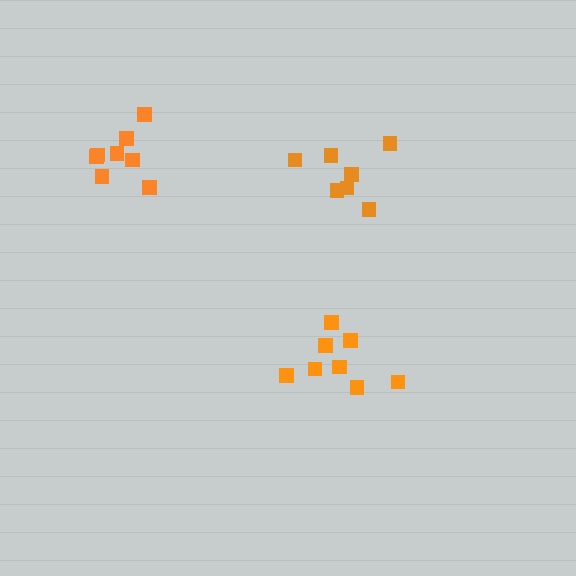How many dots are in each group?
Group 1: 7 dots, Group 2: 8 dots, Group 3: 8 dots (23 total).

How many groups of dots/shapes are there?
There are 3 groups.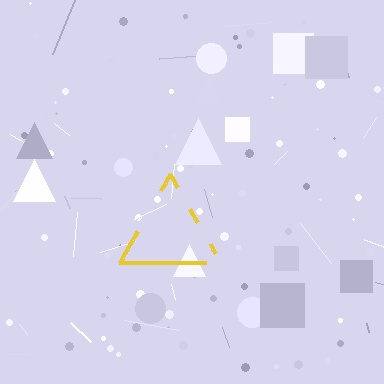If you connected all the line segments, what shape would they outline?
They would outline a triangle.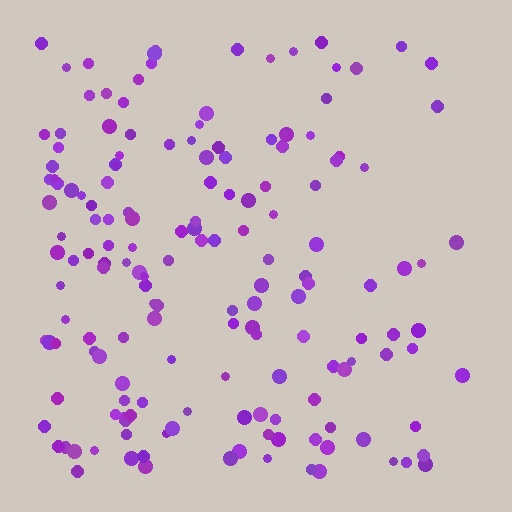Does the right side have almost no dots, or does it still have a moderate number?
Still a moderate number, just noticeably fewer than the left.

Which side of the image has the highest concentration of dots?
The left.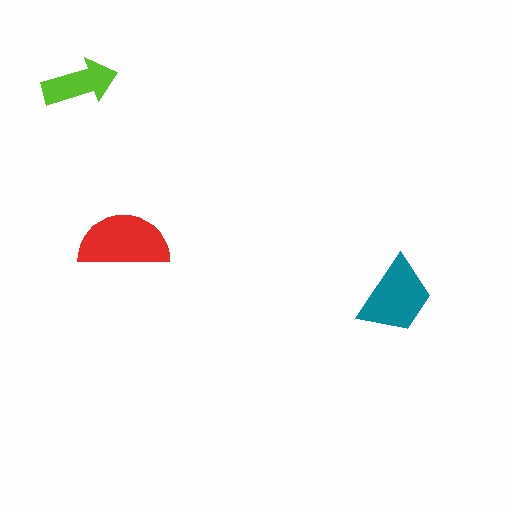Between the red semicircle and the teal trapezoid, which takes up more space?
The red semicircle.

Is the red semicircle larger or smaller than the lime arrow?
Larger.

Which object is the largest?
The red semicircle.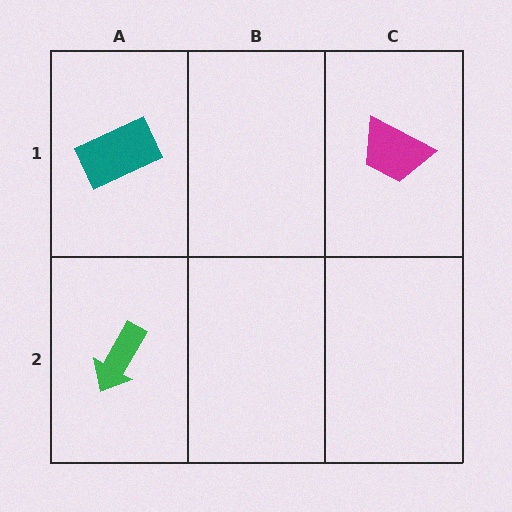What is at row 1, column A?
A teal rectangle.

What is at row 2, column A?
A green arrow.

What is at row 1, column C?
A magenta trapezoid.